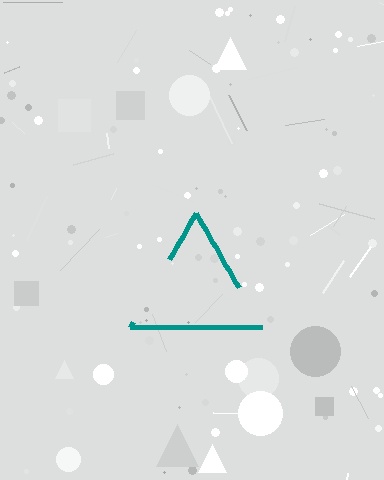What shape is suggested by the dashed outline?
The dashed outline suggests a triangle.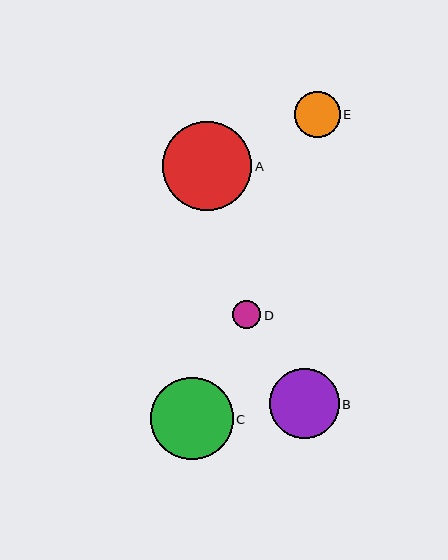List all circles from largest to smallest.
From largest to smallest: A, C, B, E, D.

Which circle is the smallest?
Circle D is the smallest with a size of approximately 28 pixels.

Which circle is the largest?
Circle A is the largest with a size of approximately 89 pixels.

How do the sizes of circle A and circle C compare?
Circle A and circle C are approximately the same size.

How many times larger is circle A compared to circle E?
Circle A is approximately 1.9 times the size of circle E.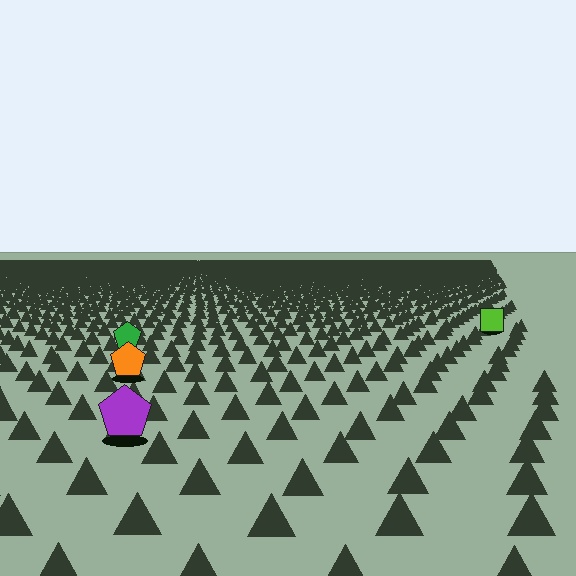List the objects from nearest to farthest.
From nearest to farthest: the purple pentagon, the orange pentagon, the green pentagon, the lime square.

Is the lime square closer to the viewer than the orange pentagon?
No. The orange pentagon is closer — you can tell from the texture gradient: the ground texture is coarser near it.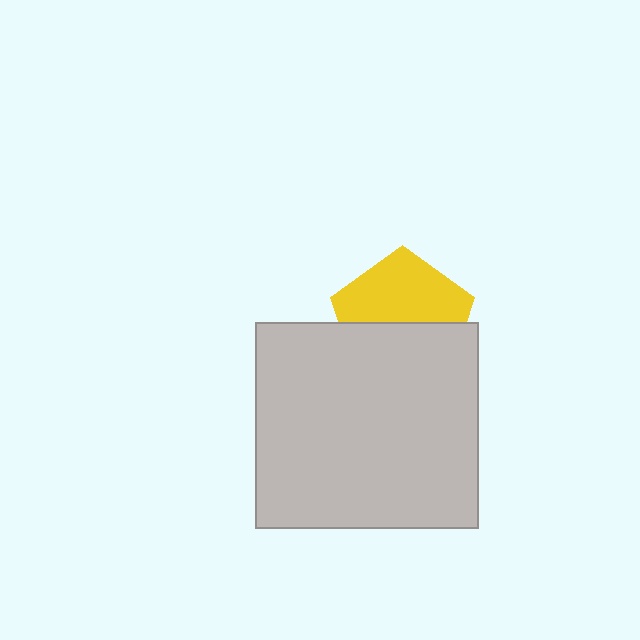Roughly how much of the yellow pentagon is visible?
About half of it is visible (roughly 52%).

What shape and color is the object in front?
The object in front is a light gray rectangle.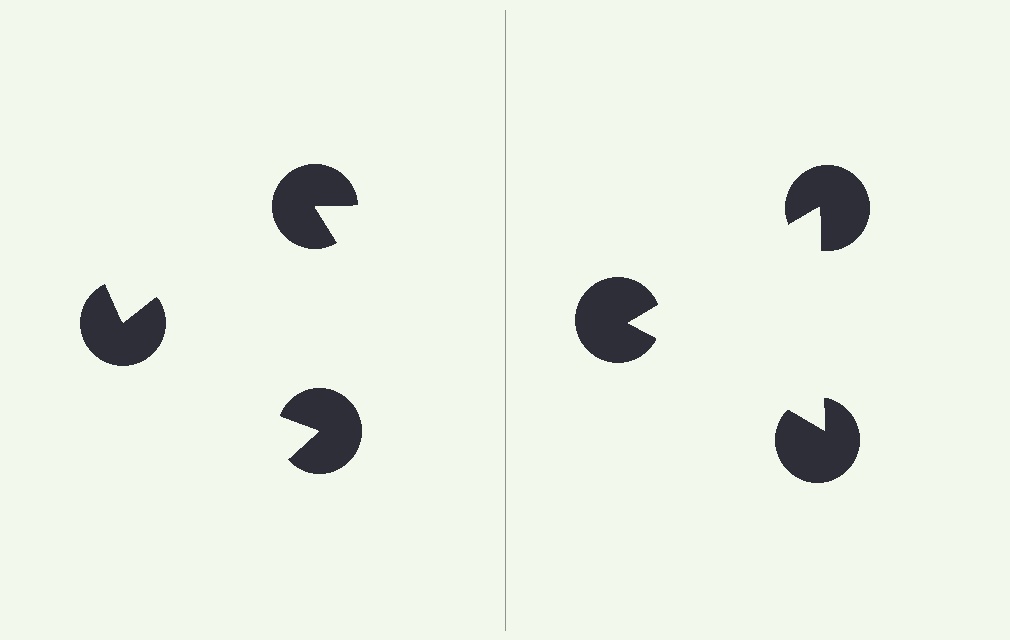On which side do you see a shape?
An illusory triangle appears on the right side. On the left side the wedge cuts are rotated, so no coherent shape forms.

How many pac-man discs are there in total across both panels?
6 — 3 on each side.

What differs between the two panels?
The pac-man discs are positioned identically on both sides; only the wedge orientations differ. On the right they align to a triangle; on the left they are misaligned.